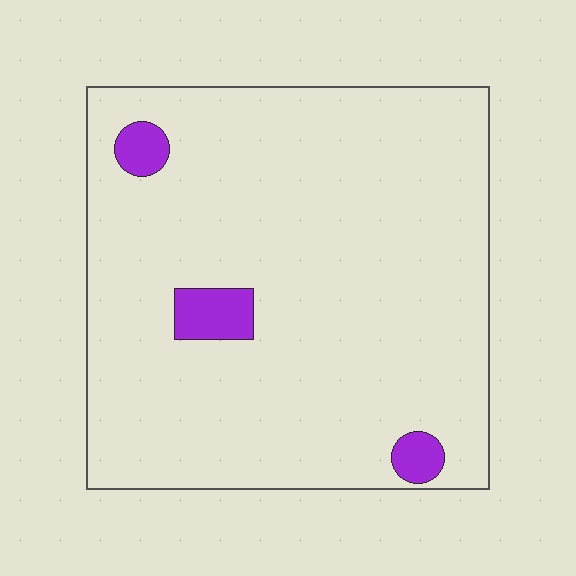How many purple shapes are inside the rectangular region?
3.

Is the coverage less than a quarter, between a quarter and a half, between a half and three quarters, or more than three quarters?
Less than a quarter.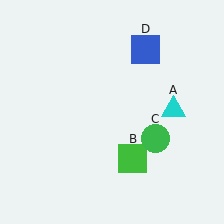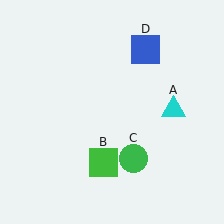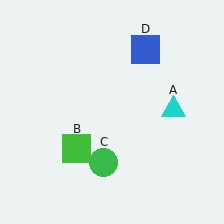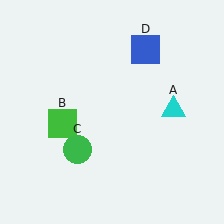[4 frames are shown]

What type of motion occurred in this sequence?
The green square (object B), green circle (object C) rotated clockwise around the center of the scene.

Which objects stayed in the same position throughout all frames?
Cyan triangle (object A) and blue square (object D) remained stationary.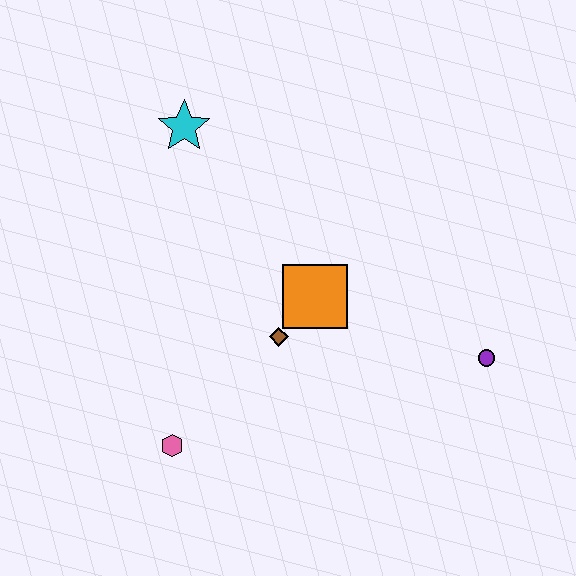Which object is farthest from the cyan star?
The purple circle is farthest from the cyan star.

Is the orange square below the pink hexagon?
No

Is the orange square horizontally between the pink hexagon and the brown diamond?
No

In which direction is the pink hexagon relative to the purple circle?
The pink hexagon is to the left of the purple circle.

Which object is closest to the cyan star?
The orange square is closest to the cyan star.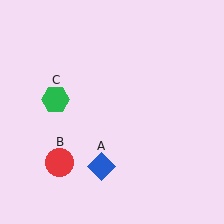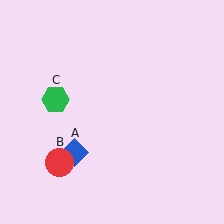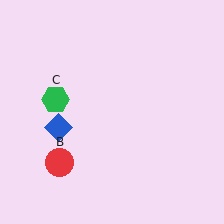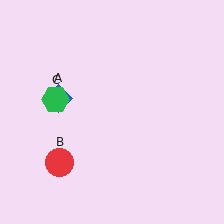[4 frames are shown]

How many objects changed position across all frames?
1 object changed position: blue diamond (object A).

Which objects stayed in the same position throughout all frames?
Red circle (object B) and green hexagon (object C) remained stationary.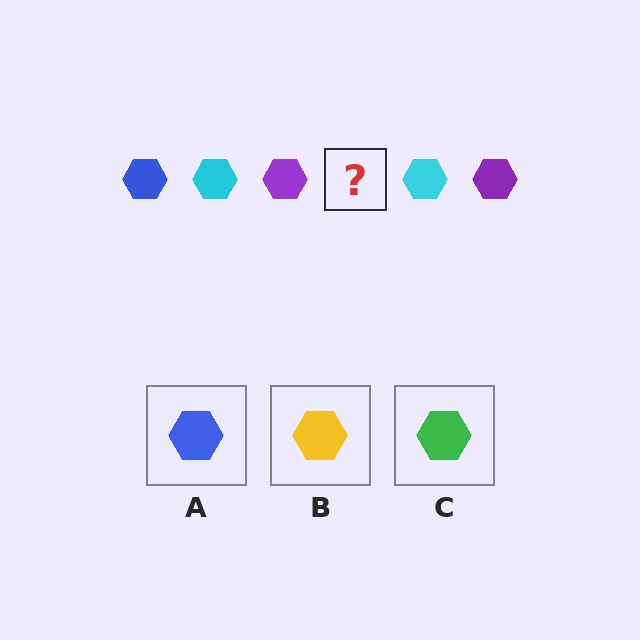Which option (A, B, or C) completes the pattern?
A.